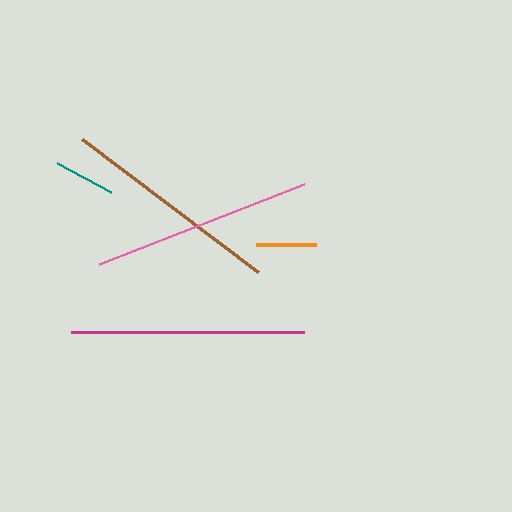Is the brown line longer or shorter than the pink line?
The brown line is longer than the pink line.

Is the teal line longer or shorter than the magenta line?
The magenta line is longer than the teal line.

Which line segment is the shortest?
The orange line is the shortest at approximately 60 pixels.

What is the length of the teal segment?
The teal segment is approximately 61 pixels long.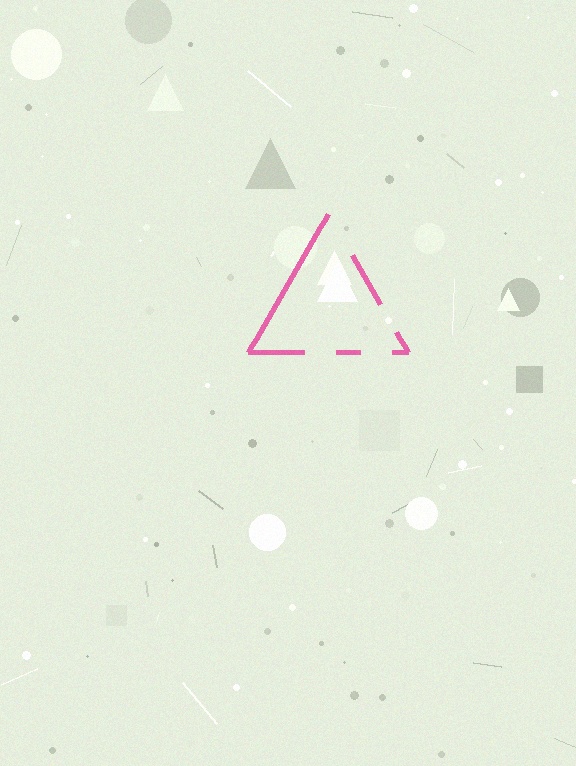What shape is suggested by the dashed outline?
The dashed outline suggests a triangle.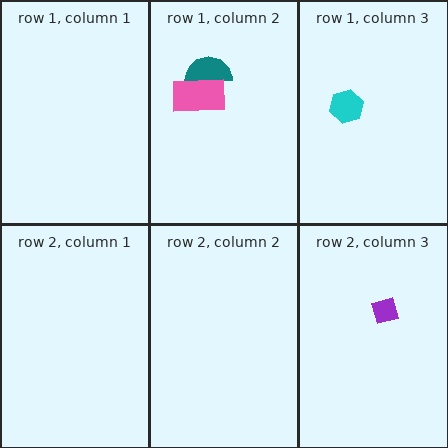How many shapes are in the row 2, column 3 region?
1.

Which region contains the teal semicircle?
The row 1, column 2 region.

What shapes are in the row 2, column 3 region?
The purple diamond.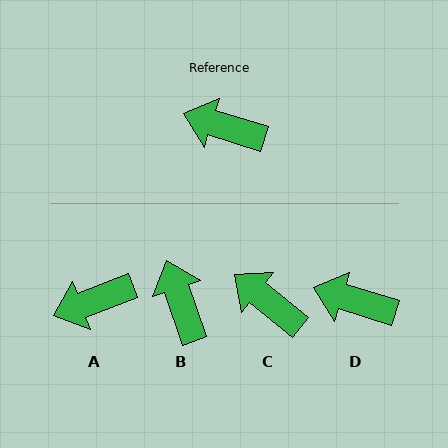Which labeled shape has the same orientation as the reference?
D.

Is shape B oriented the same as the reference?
No, it is off by about 54 degrees.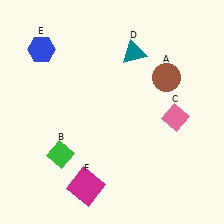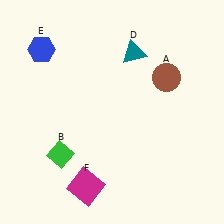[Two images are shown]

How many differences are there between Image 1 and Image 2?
There is 1 difference between the two images.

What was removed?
The pink diamond (C) was removed in Image 2.